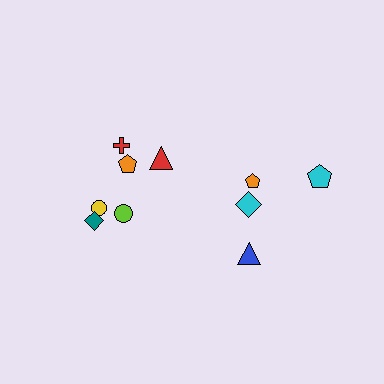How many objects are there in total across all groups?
There are 10 objects.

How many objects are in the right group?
There are 4 objects.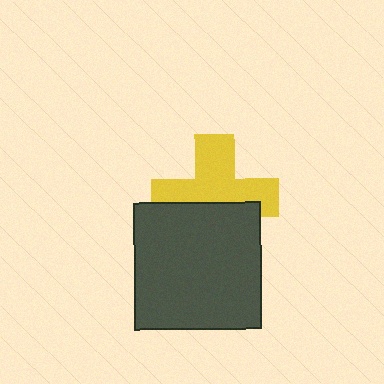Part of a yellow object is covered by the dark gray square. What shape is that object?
It is a cross.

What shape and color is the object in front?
The object in front is a dark gray square.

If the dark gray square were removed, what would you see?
You would see the complete yellow cross.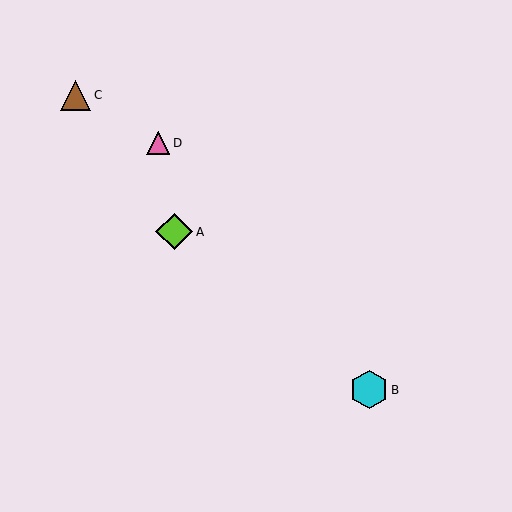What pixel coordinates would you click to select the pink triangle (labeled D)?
Click at (158, 143) to select the pink triangle D.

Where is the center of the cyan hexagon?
The center of the cyan hexagon is at (369, 390).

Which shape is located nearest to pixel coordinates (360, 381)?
The cyan hexagon (labeled B) at (369, 390) is nearest to that location.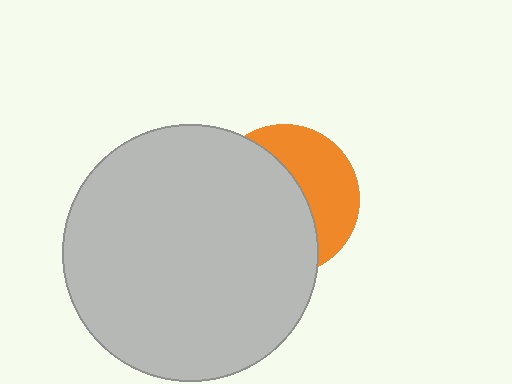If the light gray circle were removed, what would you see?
You would see the complete orange circle.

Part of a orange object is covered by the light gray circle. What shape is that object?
It is a circle.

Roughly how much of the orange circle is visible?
A small part of it is visible (roughly 39%).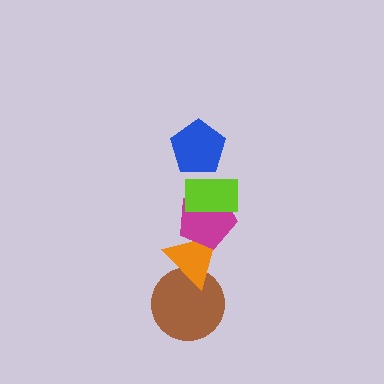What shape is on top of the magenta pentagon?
The lime rectangle is on top of the magenta pentagon.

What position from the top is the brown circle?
The brown circle is 5th from the top.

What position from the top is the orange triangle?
The orange triangle is 4th from the top.